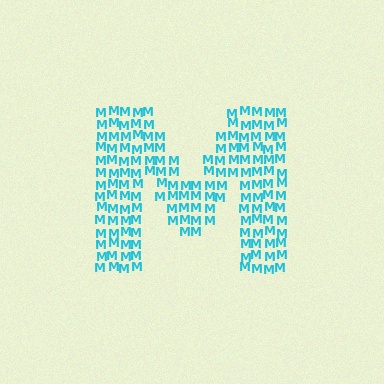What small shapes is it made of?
It is made of small letter M's.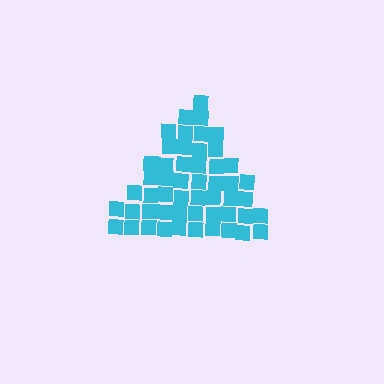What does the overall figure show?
The overall figure shows a triangle.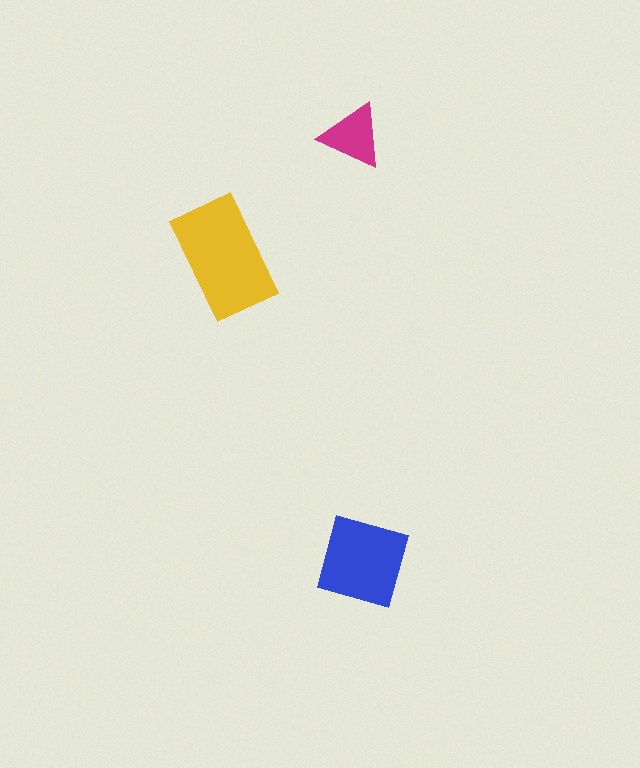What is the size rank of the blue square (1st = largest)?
2nd.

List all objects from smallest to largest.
The magenta triangle, the blue square, the yellow rectangle.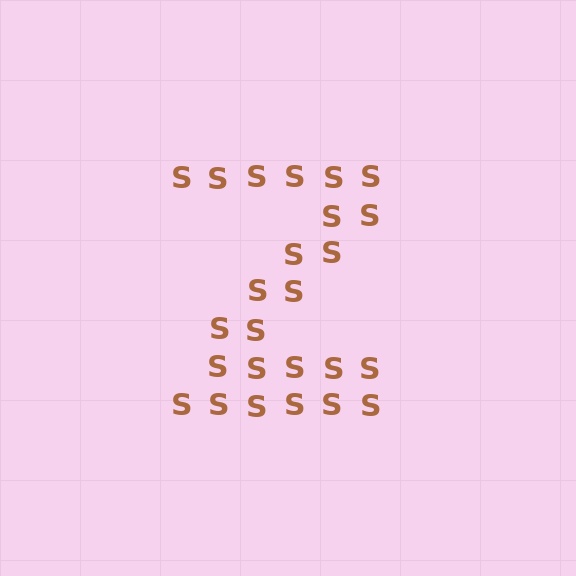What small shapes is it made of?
It is made of small letter S's.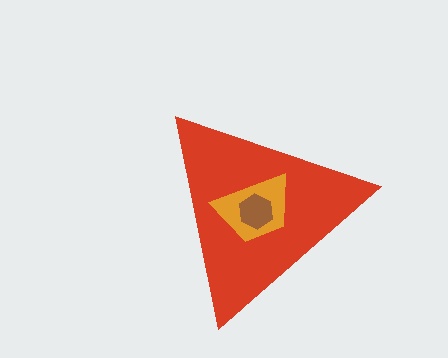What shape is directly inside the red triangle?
The orange trapezoid.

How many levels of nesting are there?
3.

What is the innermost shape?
The brown hexagon.